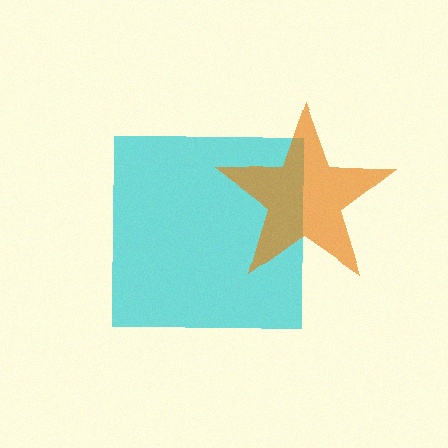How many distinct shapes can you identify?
There are 2 distinct shapes: a cyan square, an orange star.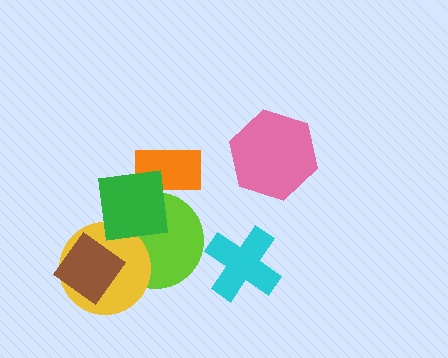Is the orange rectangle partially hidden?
Yes, it is partially covered by another shape.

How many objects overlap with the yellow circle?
3 objects overlap with the yellow circle.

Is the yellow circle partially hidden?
Yes, it is partially covered by another shape.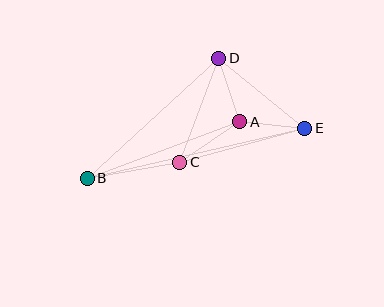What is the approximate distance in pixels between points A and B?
The distance between A and B is approximately 163 pixels.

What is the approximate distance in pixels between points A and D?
The distance between A and D is approximately 67 pixels.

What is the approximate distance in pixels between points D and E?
The distance between D and E is approximately 111 pixels.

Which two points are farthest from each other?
Points B and E are farthest from each other.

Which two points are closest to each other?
Points A and E are closest to each other.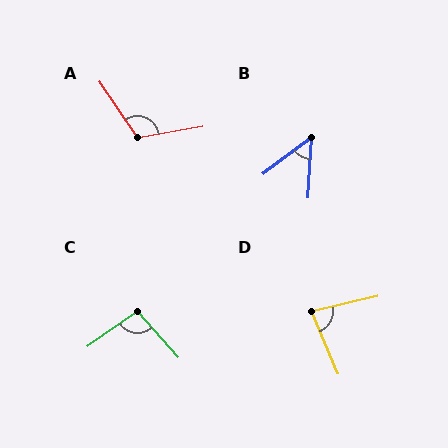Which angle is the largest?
A, at approximately 114 degrees.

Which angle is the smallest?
B, at approximately 49 degrees.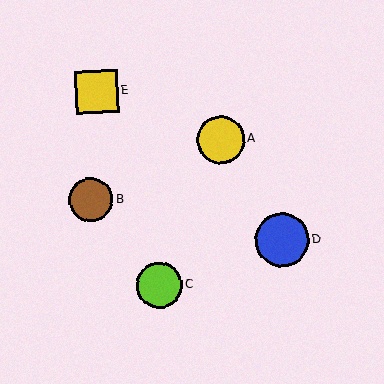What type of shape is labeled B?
Shape B is a brown circle.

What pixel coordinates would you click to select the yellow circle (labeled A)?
Click at (220, 140) to select the yellow circle A.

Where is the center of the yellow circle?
The center of the yellow circle is at (220, 140).